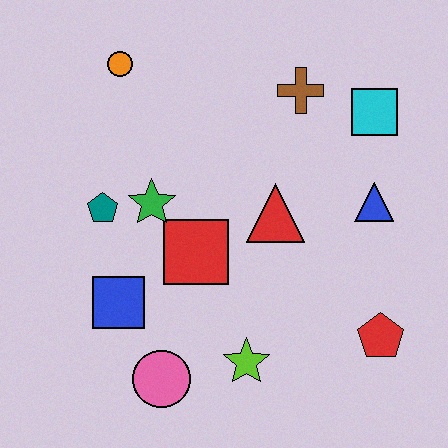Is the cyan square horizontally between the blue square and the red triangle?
No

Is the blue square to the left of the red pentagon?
Yes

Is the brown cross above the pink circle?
Yes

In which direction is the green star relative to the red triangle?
The green star is to the left of the red triangle.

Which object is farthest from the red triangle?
The orange circle is farthest from the red triangle.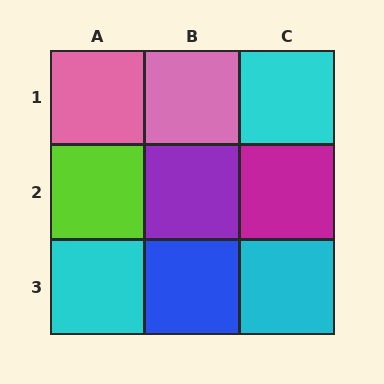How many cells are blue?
1 cell is blue.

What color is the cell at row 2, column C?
Magenta.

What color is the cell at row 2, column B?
Purple.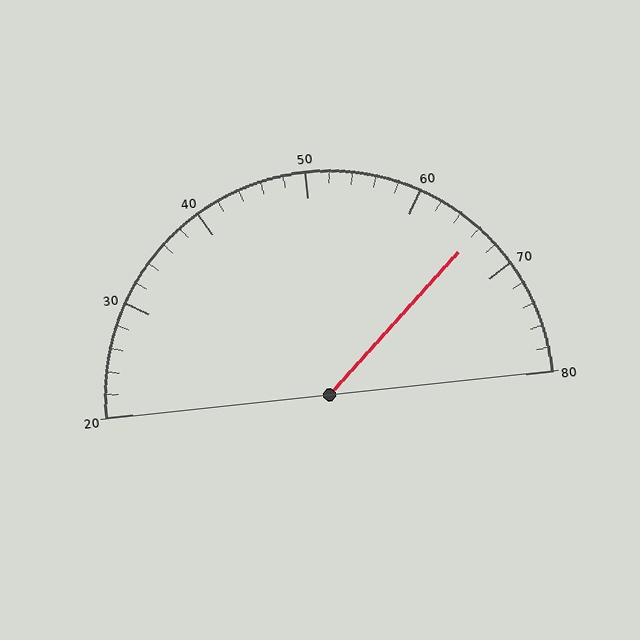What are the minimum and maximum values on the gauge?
The gauge ranges from 20 to 80.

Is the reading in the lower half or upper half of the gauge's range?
The reading is in the upper half of the range (20 to 80).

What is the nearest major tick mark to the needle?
The nearest major tick mark is 70.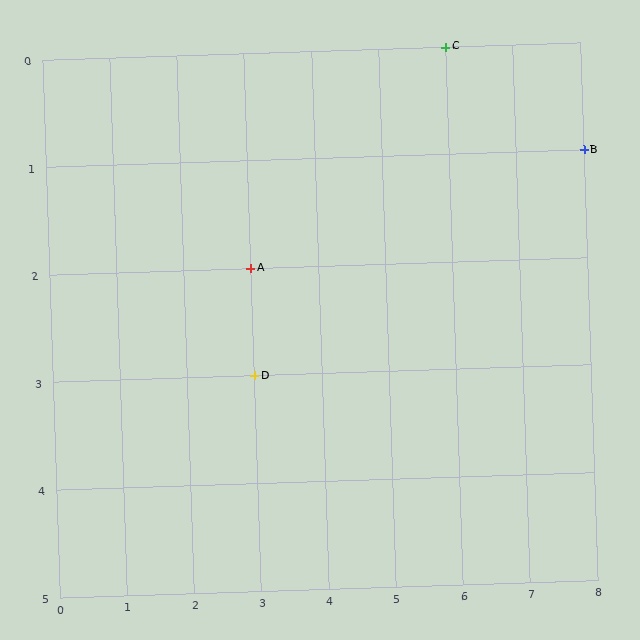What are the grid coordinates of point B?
Point B is at grid coordinates (8, 1).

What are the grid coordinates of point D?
Point D is at grid coordinates (3, 3).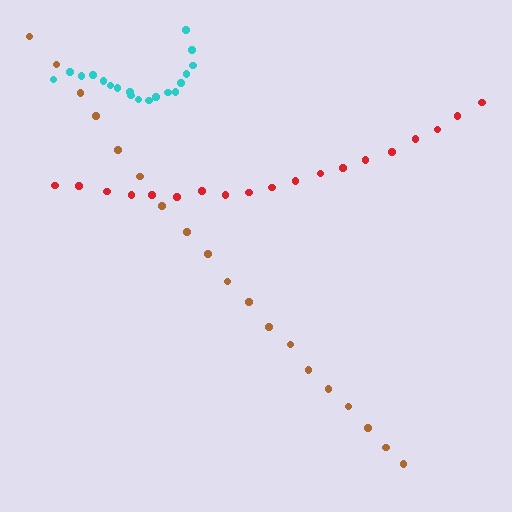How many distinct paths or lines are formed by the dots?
There are 3 distinct paths.